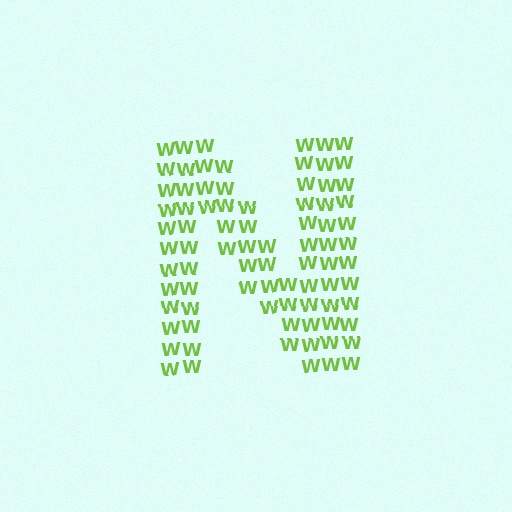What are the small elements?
The small elements are letter W's.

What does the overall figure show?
The overall figure shows the letter N.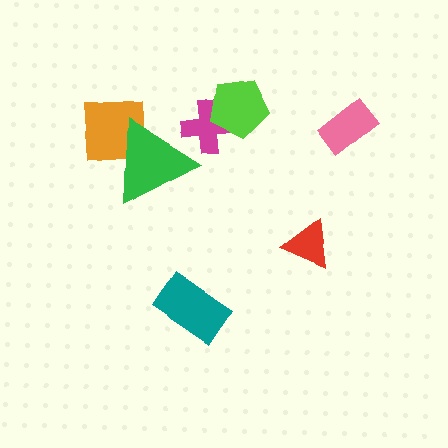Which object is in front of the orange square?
The green triangle is in front of the orange square.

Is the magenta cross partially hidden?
Yes, it is partially covered by another shape.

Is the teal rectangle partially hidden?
No, no other shape covers it.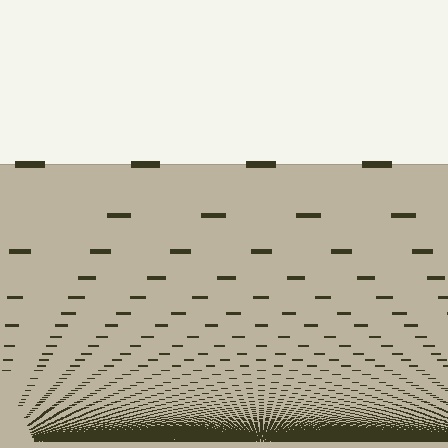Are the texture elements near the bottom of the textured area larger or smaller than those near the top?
Smaller. The gradient is inverted — elements near the bottom are smaller and denser.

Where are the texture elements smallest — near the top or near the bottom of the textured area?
Near the bottom.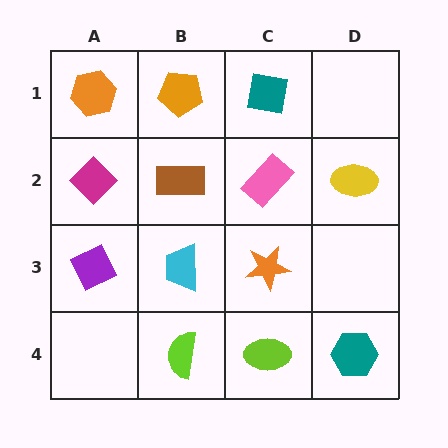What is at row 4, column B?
A lime semicircle.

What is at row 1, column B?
An orange pentagon.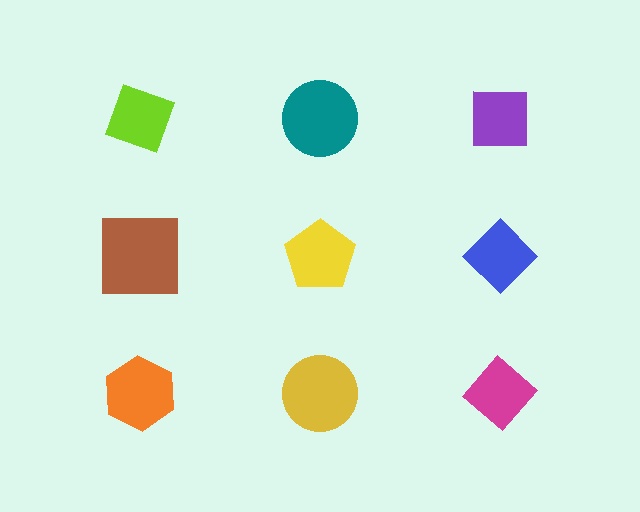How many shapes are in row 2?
3 shapes.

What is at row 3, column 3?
A magenta diamond.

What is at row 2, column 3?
A blue diamond.